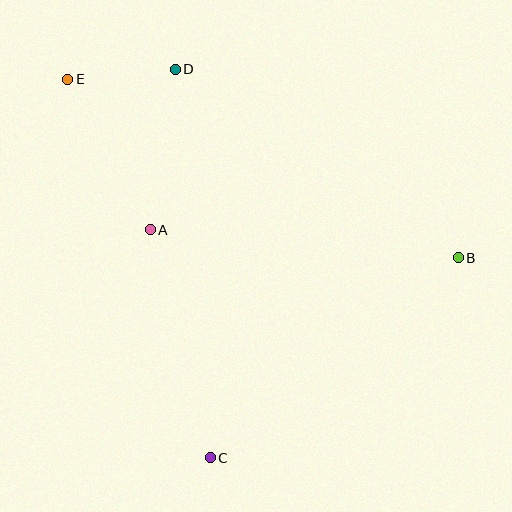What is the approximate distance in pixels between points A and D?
The distance between A and D is approximately 163 pixels.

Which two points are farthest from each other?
Points B and E are farthest from each other.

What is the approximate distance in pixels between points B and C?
The distance between B and C is approximately 319 pixels.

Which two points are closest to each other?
Points D and E are closest to each other.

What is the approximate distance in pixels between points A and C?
The distance between A and C is approximately 236 pixels.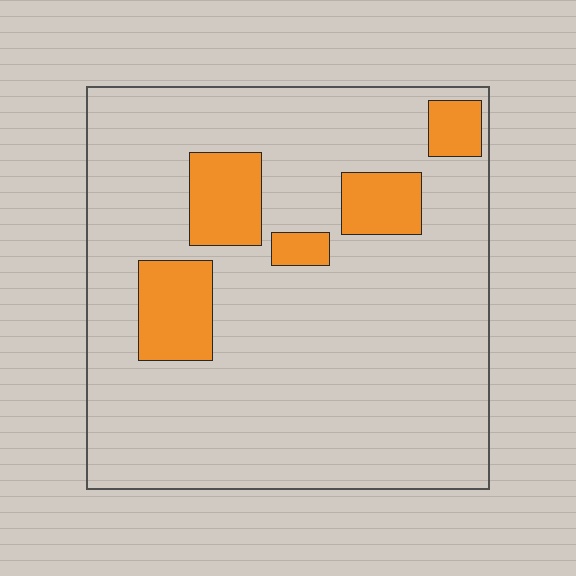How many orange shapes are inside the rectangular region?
5.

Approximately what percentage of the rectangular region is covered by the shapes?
Approximately 15%.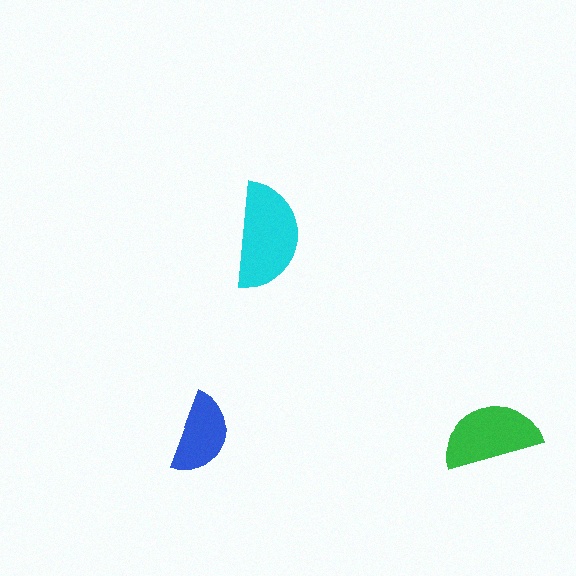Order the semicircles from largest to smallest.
the cyan one, the green one, the blue one.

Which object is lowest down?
The blue semicircle is bottommost.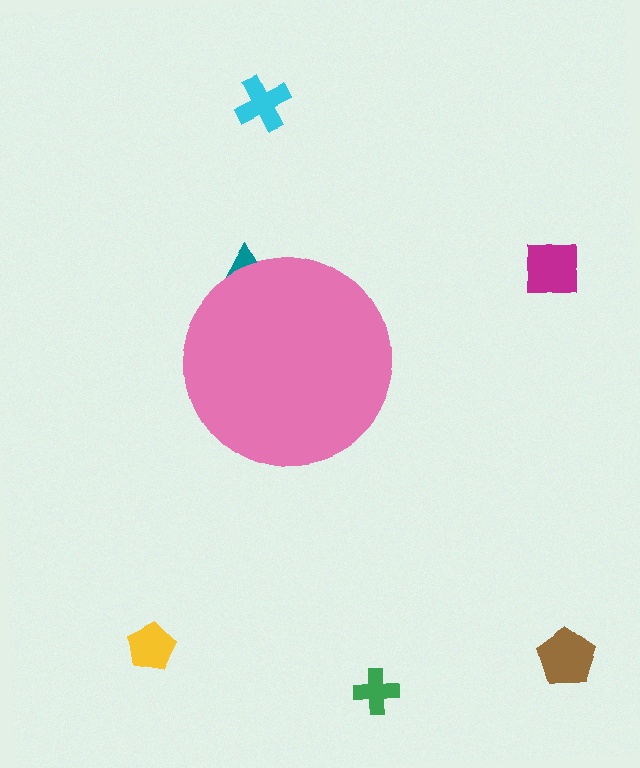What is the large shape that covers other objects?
A pink circle.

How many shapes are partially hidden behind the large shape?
1 shape is partially hidden.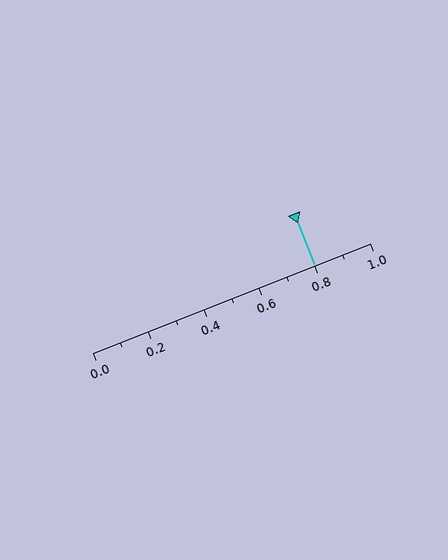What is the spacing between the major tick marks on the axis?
The major ticks are spaced 0.2 apart.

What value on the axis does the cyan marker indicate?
The marker indicates approximately 0.8.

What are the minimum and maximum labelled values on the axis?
The axis runs from 0.0 to 1.0.